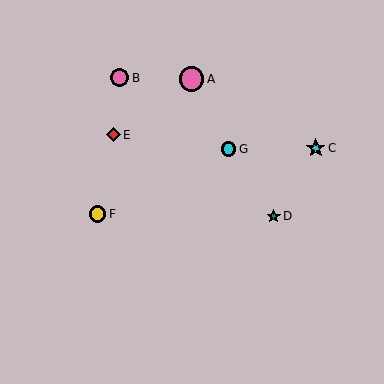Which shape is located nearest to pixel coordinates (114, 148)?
The red diamond (labeled E) at (113, 135) is nearest to that location.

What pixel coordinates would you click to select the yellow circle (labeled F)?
Click at (98, 214) to select the yellow circle F.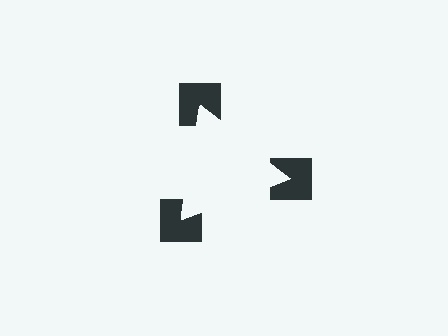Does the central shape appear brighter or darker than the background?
It typically appears slightly brighter than the background, even though no actual brightness change is drawn.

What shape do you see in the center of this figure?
An illusory triangle — its edges are inferred from the aligned wedge cuts in the notched squares, not physically drawn.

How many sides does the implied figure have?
3 sides.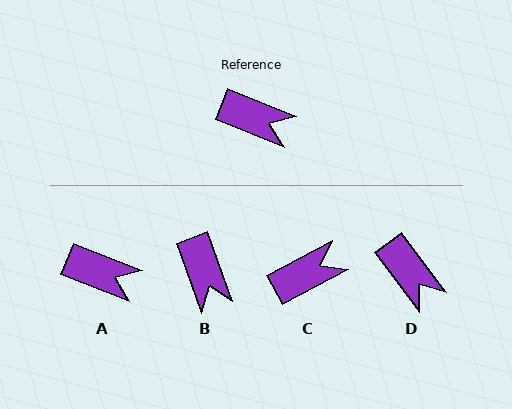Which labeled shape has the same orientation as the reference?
A.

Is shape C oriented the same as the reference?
No, it is off by about 50 degrees.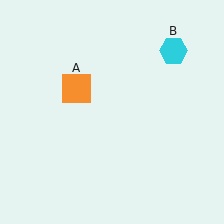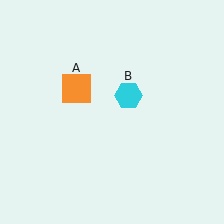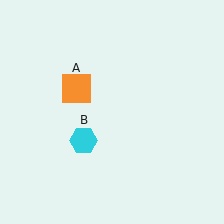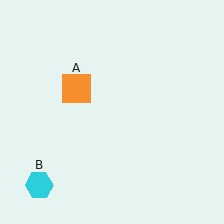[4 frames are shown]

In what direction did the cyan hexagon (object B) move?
The cyan hexagon (object B) moved down and to the left.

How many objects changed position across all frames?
1 object changed position: cyan hexagon (object B).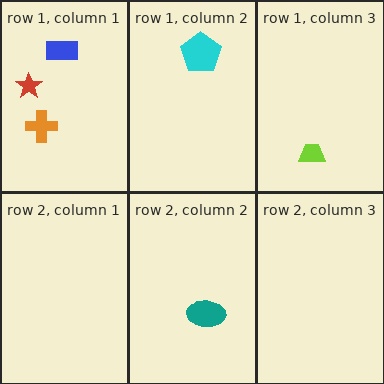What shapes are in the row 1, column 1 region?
The orange cross, the blue rectangle, the red star.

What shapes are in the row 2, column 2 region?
The teal ellipse.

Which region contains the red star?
The row 1, column 1 region.